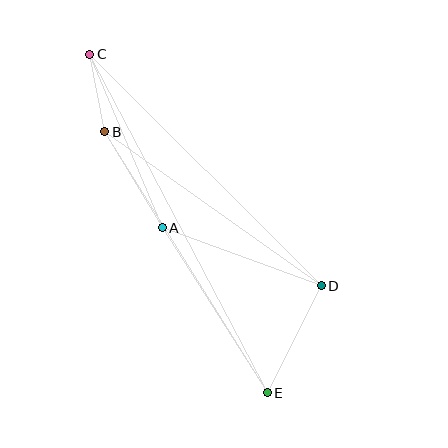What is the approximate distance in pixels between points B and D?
The distance between B and D is approximately 266 pixels.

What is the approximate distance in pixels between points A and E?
The distance between A and E is approximately 195 pixels.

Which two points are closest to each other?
Points B and C are closest to each other.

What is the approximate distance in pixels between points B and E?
The distance between B and E is approximately 307 pixels.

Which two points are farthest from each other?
Points C and E are farthest from each other.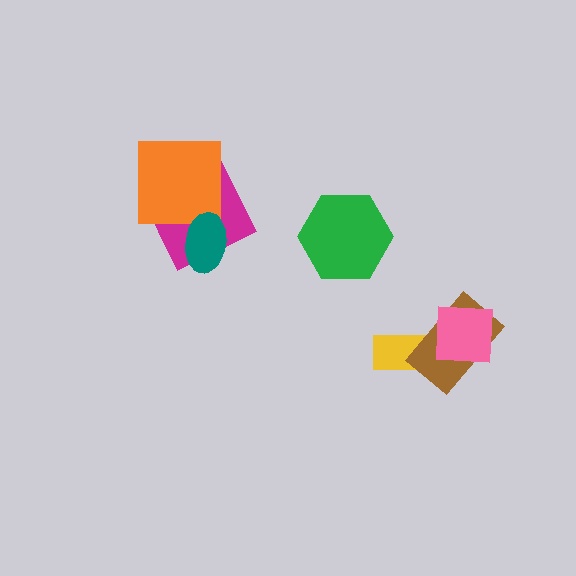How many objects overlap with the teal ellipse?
1 object overlaps with the teal ellipse.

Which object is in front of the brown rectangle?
The pink square is in front of the brown rectangle.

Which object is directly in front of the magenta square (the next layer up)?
The orange square is directly in front of the magenta square.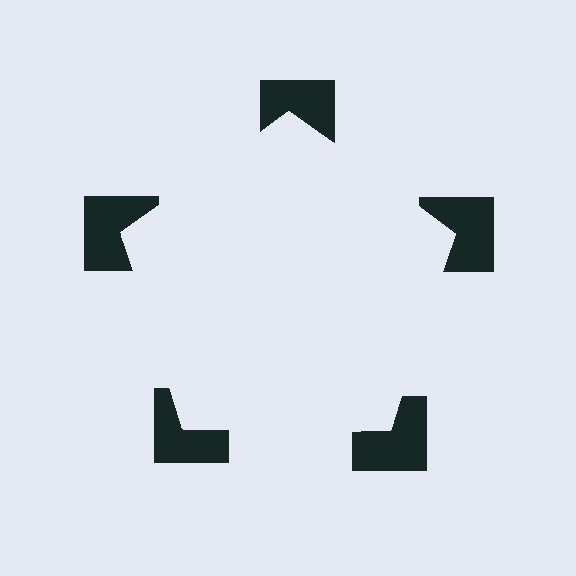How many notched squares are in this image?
There are 5 — one at each vertex of the illusory pentagon.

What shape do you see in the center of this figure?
An illusory pentagon — its edges are inferred from the aligned wedge cuts in the notched squares, not physically drawn.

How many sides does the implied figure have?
5 sides.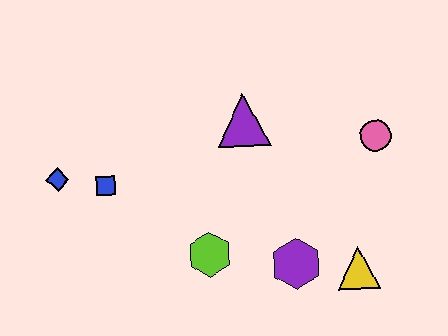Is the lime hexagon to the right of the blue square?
Yes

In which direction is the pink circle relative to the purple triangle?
The pink circle is to the right of the purple triangle.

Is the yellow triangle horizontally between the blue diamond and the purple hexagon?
No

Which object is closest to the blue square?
The blue diamond is closest to the blue square.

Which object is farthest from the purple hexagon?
The blue diamond is farthest from the purple hexagon.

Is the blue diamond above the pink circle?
No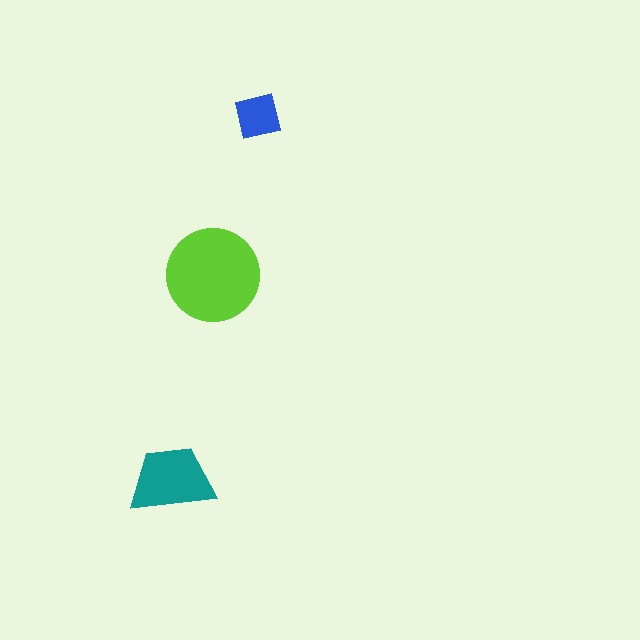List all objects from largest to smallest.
The lime circle, the teal trapezoid, the blue square.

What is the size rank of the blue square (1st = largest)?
3rd.